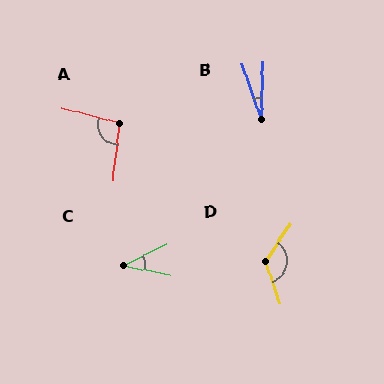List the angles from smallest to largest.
B (21°), C (38°), A (98°), D (127°).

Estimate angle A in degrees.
Approximately 98 degrees.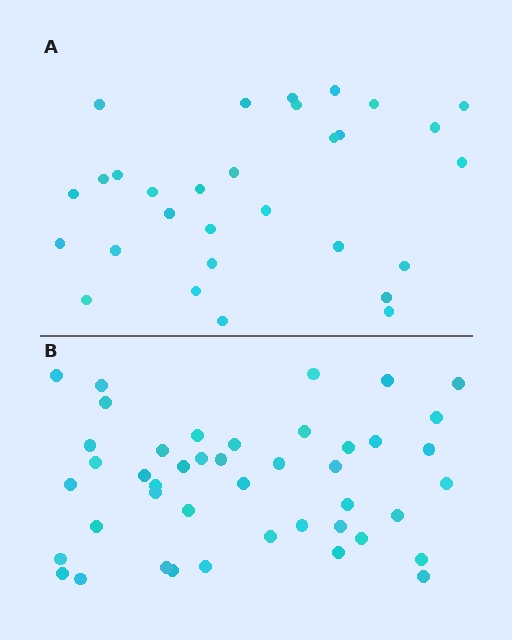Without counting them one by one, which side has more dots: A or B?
Region B (the bottom region) has more dots.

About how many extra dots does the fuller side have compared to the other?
Region B has approximately 15 more dots than region A.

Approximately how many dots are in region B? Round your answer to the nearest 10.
About 40 dots. (The exact count is 44, which rounds to 40.)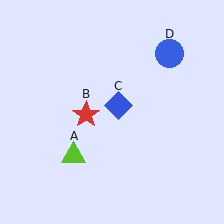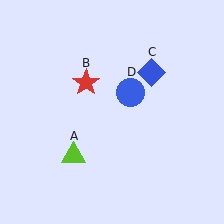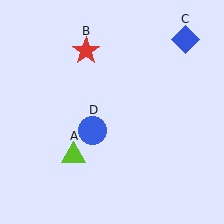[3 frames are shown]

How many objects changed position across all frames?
3 objects changed position: red star (object B), blue diamond (object C), blue circle (object D).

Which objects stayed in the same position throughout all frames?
Lime triangle (object A) remained stationary.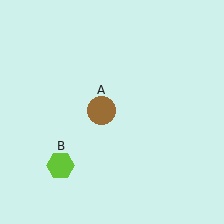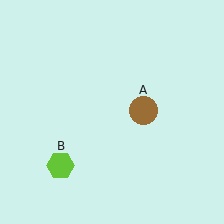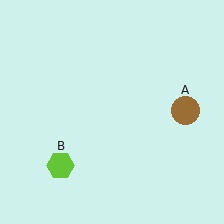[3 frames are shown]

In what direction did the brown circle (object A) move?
The brown circle (object A) moved right.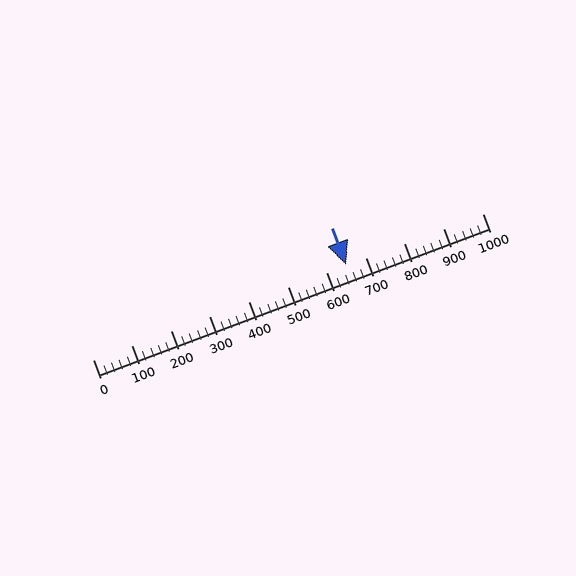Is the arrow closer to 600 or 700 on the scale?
The arrow is closer to 700.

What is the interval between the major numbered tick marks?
The major tick marks are spaced 100 units apart.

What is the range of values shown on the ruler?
The ruler shows values from 0 to 1000.